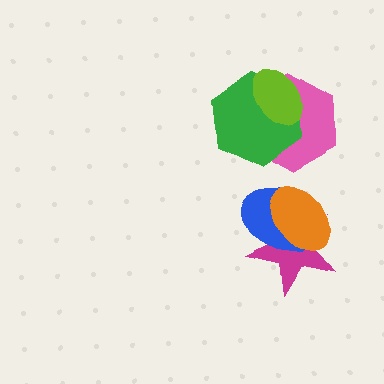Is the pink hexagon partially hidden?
Yes, it is partially covered by another shape.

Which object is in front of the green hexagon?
The lime ellipse is in front of the green hexagon.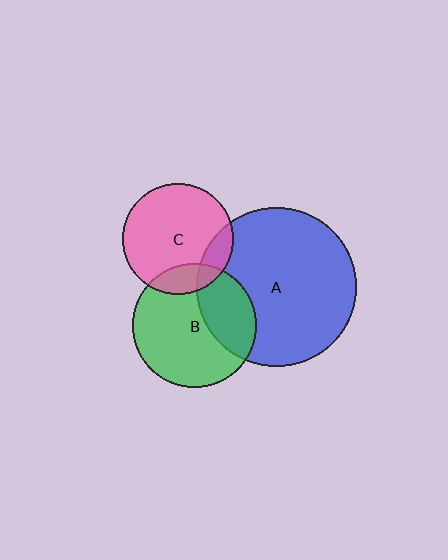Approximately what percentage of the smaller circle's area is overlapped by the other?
Approximately 15%.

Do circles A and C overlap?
Yes.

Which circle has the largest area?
Circle A (blue).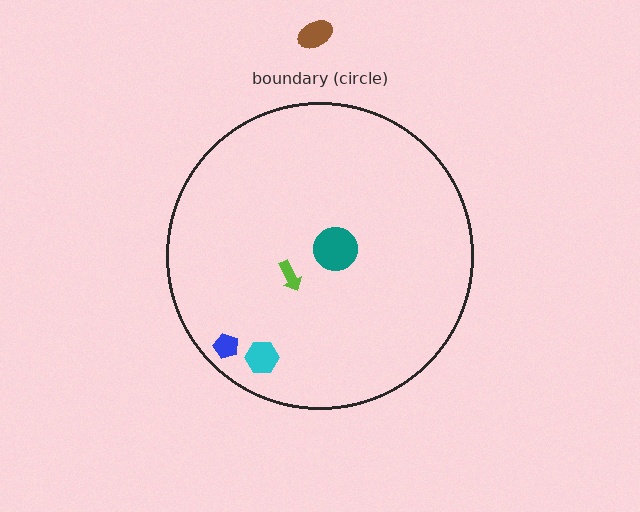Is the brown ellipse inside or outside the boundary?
Outside.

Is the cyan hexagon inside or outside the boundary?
Inside.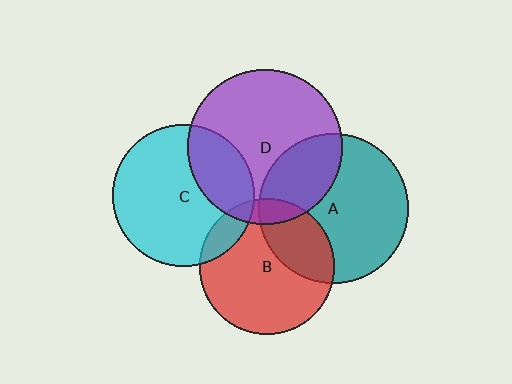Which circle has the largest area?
Circle D (purple).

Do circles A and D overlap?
Yes.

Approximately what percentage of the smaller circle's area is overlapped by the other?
Approximately 30%.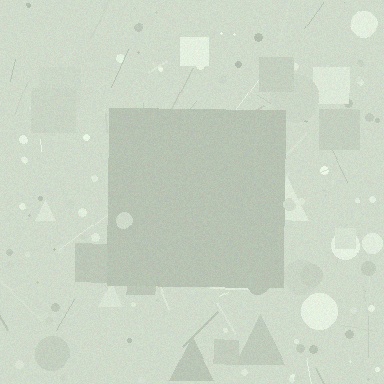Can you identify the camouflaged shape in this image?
The camouflaged shape is a square.